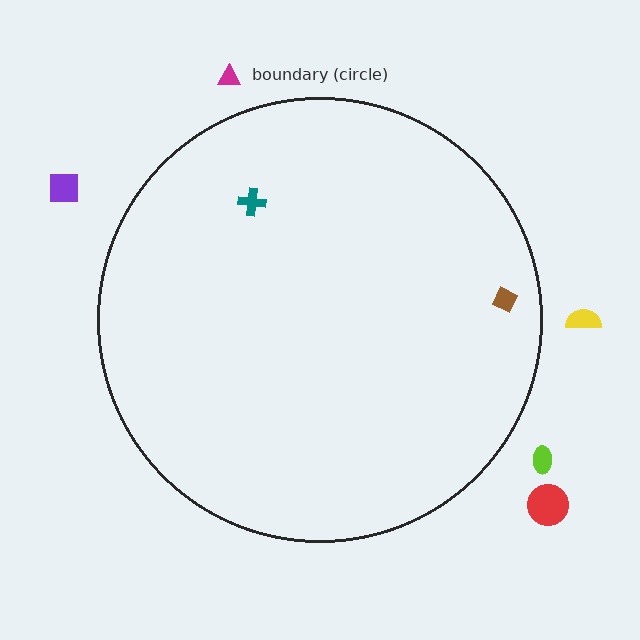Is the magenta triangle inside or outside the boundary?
Outside.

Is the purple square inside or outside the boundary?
Outside.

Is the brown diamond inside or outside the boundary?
Inside.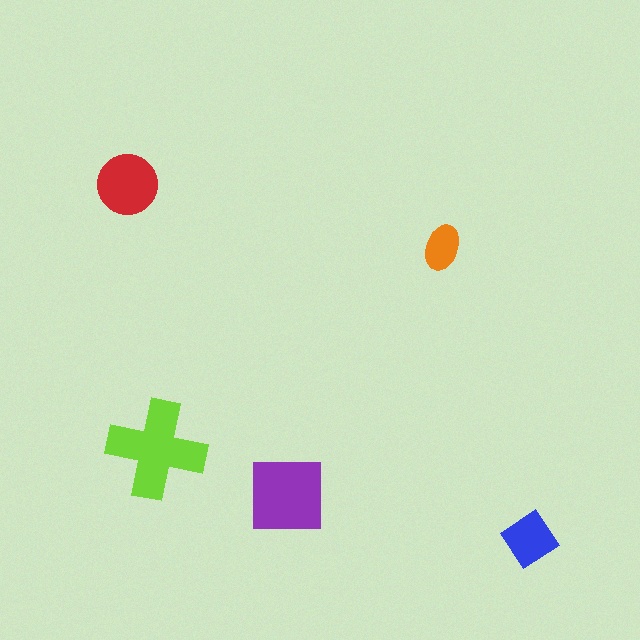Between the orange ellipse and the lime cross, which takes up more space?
The lime cross.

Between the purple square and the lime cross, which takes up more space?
The lime cross.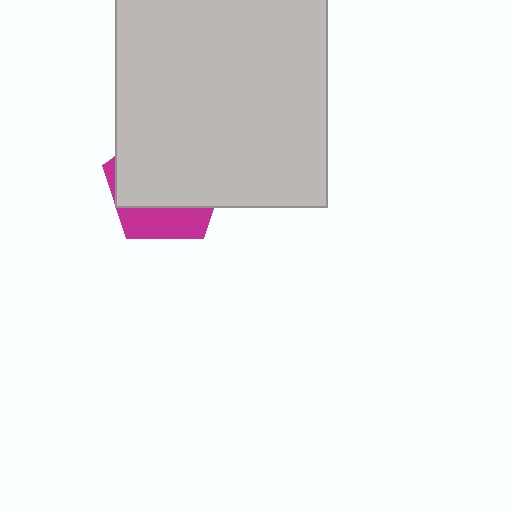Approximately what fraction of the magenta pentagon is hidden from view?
Roughly 70% of the magenta pentagon is hidden behind the light gray rectangle.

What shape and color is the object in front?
The object in front is a light gray rectangle.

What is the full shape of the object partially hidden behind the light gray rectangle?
The partially hidden object is a magenta pentagon.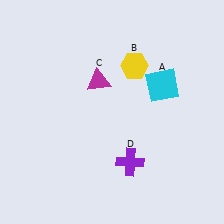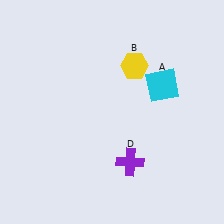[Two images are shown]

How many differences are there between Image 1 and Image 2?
There is 1 difference between the two images.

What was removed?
The magenta triangle (C) was removed in Image 2.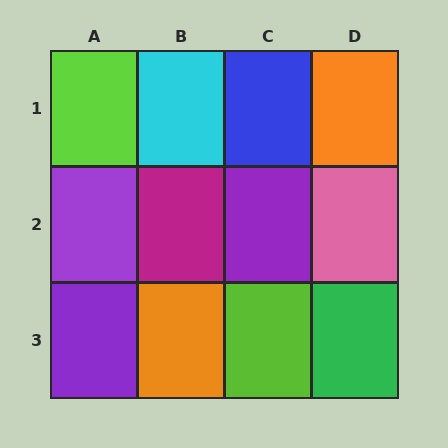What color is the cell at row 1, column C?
Blue.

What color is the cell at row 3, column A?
Purple.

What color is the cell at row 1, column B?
Cyan.